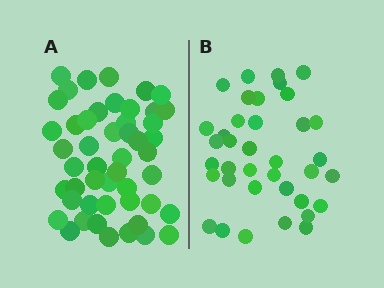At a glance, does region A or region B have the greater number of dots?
Region A (the left region) has more dots.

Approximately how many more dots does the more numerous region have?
Region A has roughly 12 or so more dots than region B.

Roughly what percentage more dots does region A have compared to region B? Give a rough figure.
About 30% more.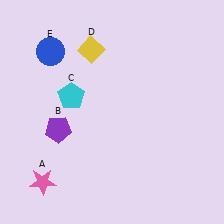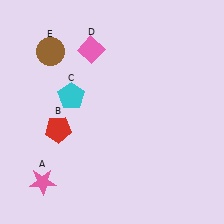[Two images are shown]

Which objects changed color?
B changed from purple to red. D changed from yellow to pink. E changed from blue to brown.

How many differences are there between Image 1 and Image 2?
There are 3 differences between the two images.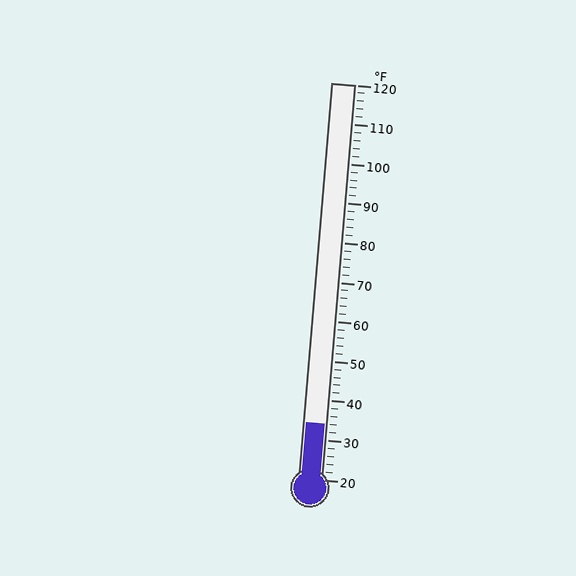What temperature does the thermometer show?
The thermometer shows approximately 34°F.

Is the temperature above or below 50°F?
The temperature is below 50°F.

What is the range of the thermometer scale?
The thermometer scale ranges from 20°F to 120°F.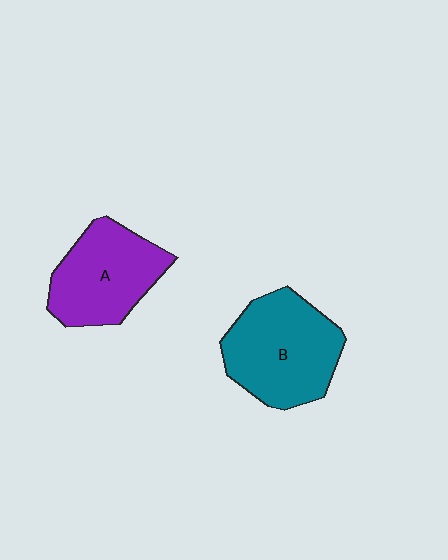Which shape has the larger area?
Shape B (teal).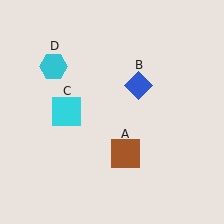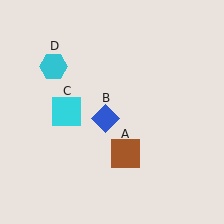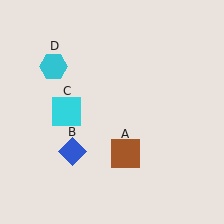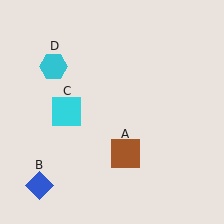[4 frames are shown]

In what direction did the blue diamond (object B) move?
The blue diamond (object B) moved down and to the left.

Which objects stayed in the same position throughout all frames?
Brown square (object A) and cyan square (object C) and cyan hexagon (object D) remained stationary.